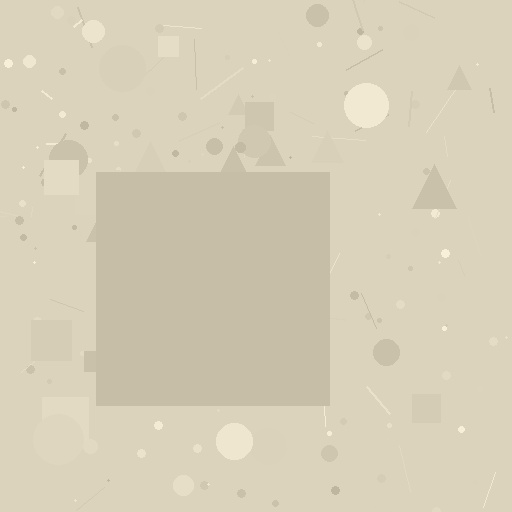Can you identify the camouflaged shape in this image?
The camouflaged shape is a square.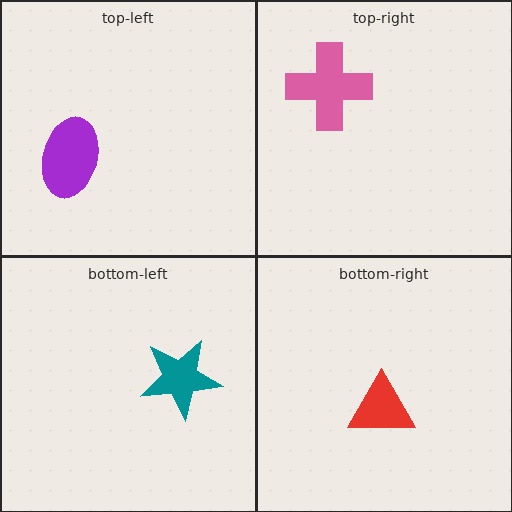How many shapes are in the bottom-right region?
1.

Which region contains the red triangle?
The bottom-right region.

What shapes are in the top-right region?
The pink cross.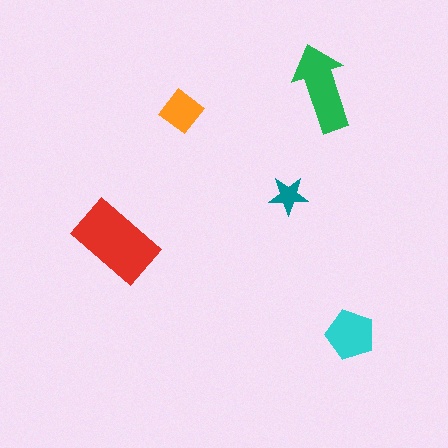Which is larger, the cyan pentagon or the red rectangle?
The red rectangle.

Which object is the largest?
The red rectangle.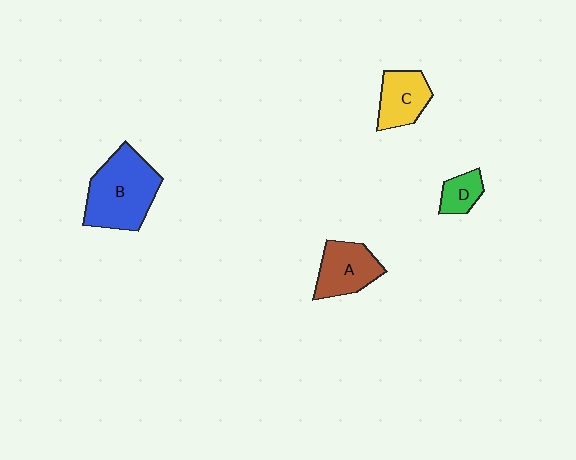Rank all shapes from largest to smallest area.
From largest to smallest: B (blue), A (brown), C (yellow), D (green).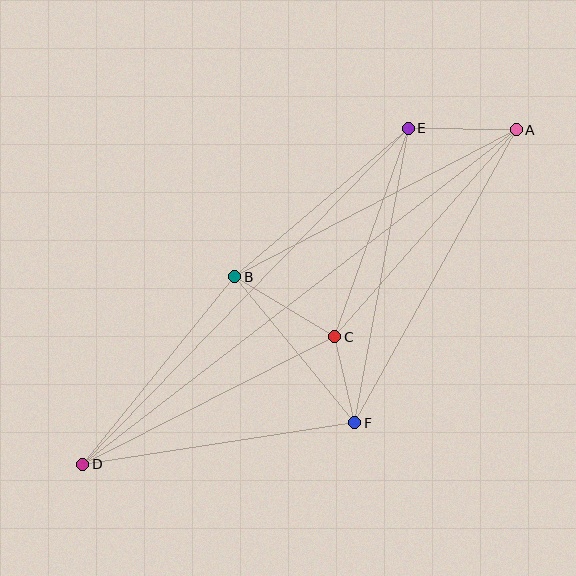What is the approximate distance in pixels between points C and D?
The distance between C and D is approximately 283 pixels.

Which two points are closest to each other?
Points C and F are closest to each other.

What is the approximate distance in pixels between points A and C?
The distance between A and C is approximately 275 pixels.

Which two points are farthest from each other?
Points A and D are farthest from each other.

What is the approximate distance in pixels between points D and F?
The distance between D and F is approximately 275 pixels.